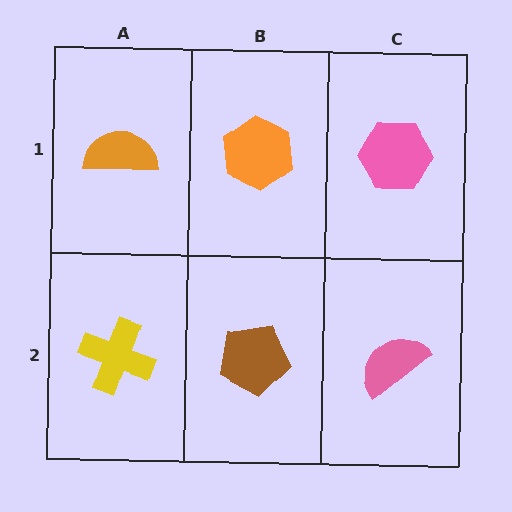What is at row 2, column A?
A yellow cross.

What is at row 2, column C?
A pink semicircle.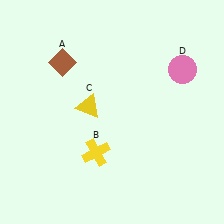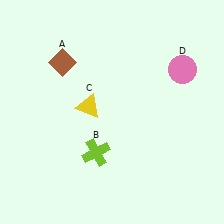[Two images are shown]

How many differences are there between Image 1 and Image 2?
There is 1 difference between the two images.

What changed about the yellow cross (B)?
In Image 1, B is yellow. In Image 2, it changed to lime.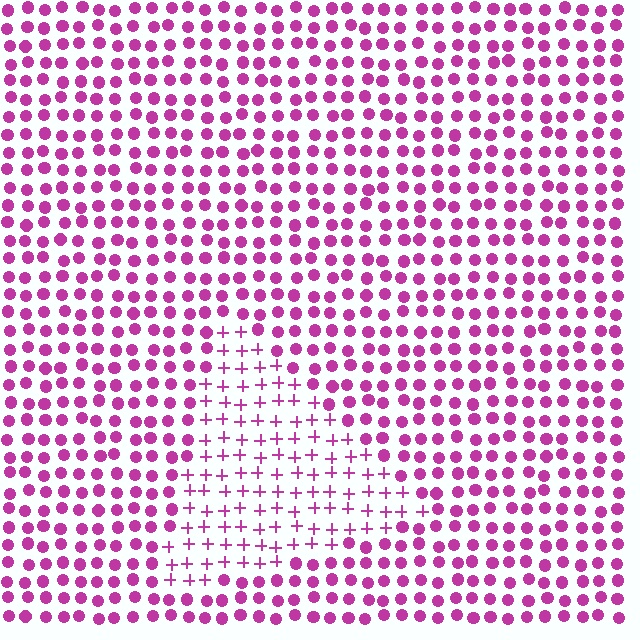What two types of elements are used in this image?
The image uses plus signs inside the triangle region and circles outside it.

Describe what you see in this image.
The image is filled with small magenta elements arranged in a uniform grid. A triangle-shaped region contains plus signs, while the surrounding area contains circles. The boundary is defined purely by the change in element shape.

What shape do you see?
I see a triangle.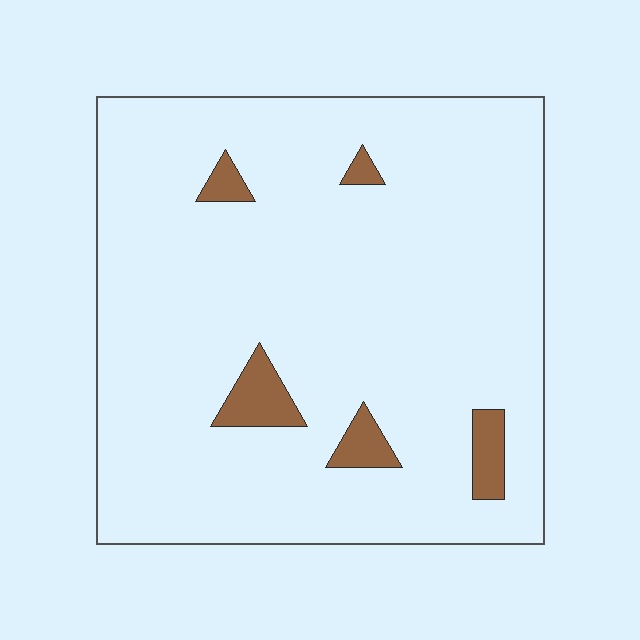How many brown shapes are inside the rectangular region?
5.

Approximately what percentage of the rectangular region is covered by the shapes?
Approximately 5%.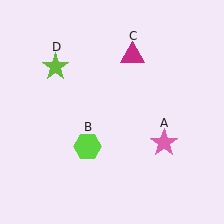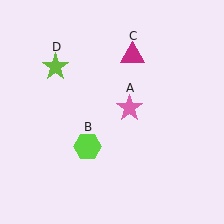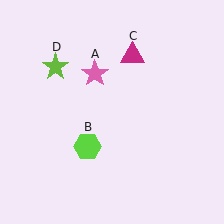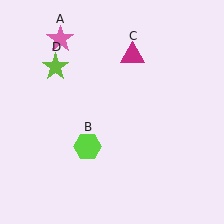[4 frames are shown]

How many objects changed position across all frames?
1 object changed position: pink star (object A).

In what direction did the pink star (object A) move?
The pink star (object A) moved up and to the left.